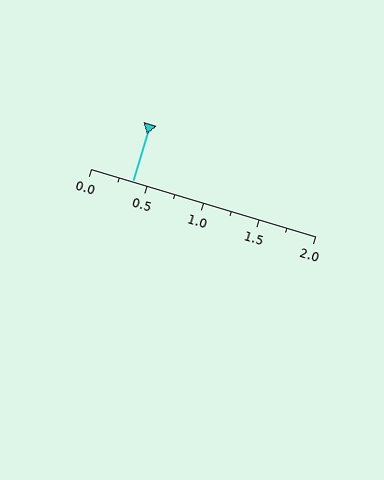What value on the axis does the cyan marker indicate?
The marker indicates approximately 0.38.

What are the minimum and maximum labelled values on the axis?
The axis runs from 0.0 to 2.0.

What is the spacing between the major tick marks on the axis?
The major ticks are spaced 0.5 apart.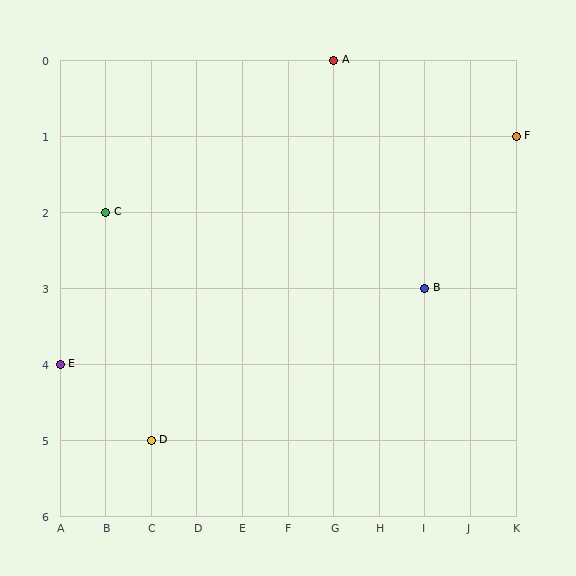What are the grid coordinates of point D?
Point D is at grid coordinates (C, 5).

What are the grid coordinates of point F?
Point F is at grid coordinates (K, 1).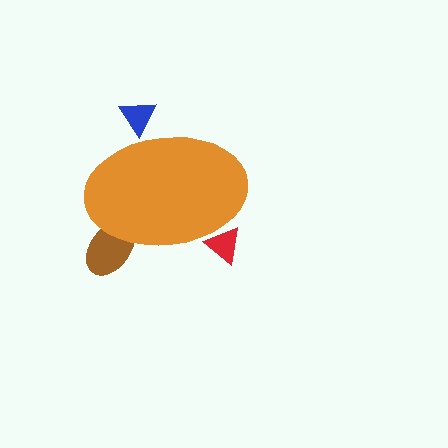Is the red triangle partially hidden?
Yes, the red triangle is partially hidden behind the orange ellipse.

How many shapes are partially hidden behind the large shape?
3 shapes are partially hidden.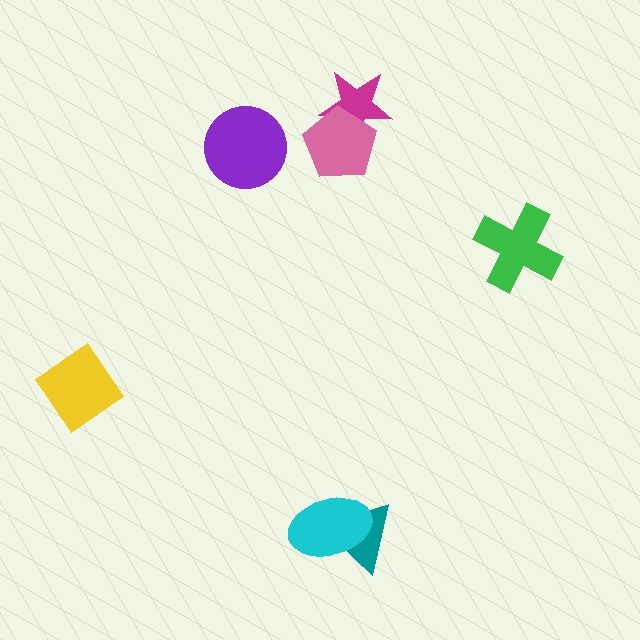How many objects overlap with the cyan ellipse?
1 object overlaps with the cyan ellipse.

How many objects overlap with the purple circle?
0 objects overlap with the purple circle.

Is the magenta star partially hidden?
Yes, it is partially covered by another shape.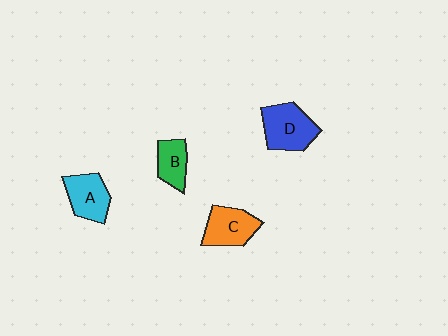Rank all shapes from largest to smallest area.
From largest to smallest: D (blue), C (orange), A (cyan), B (green).